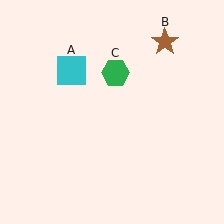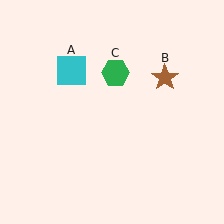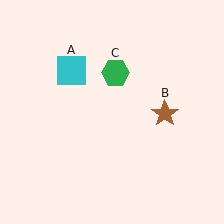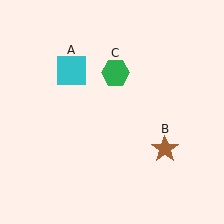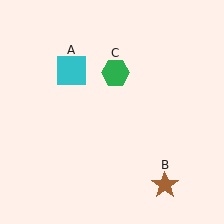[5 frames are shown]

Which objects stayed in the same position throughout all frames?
Cyan square (object A) and green hexagon (object C) remained stationary.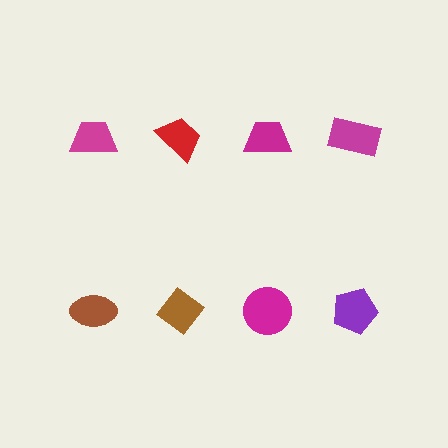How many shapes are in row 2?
4 shapes.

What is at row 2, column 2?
A brown diamond.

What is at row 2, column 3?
A magenta circle.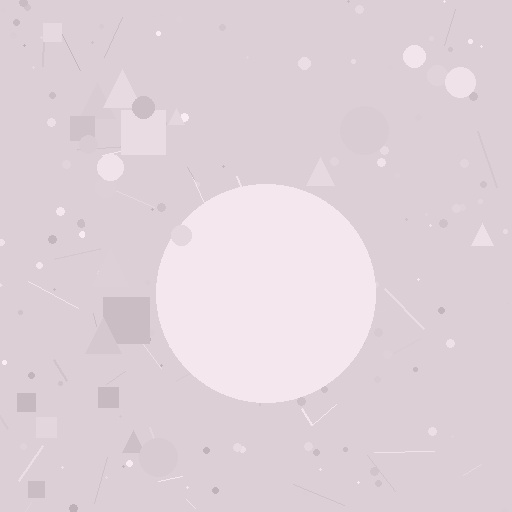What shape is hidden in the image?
A circle is hidden in the image.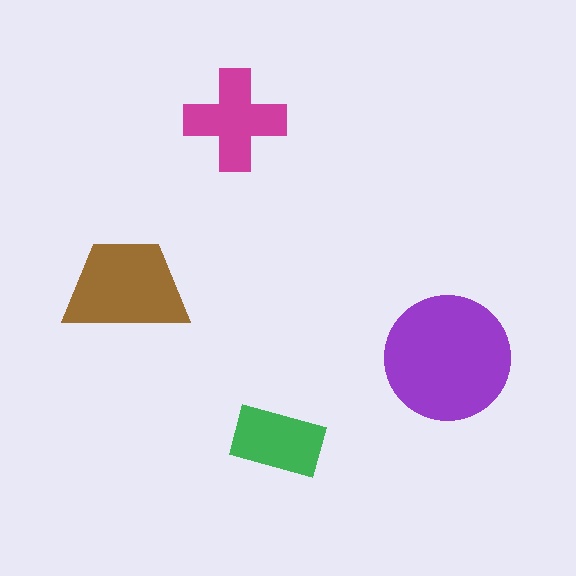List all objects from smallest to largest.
The green rectangle, the magenta cross, the brown trapezoid, the purple circle.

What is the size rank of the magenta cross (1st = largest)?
3rd.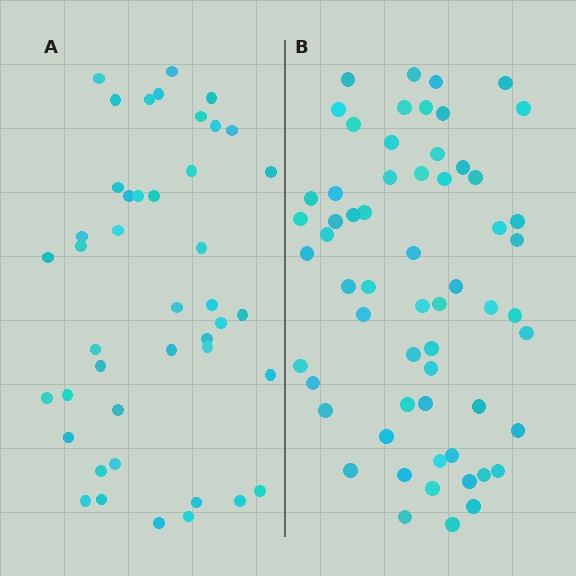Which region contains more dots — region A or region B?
Region B (the right region) has more dots.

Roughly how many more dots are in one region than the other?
Region B has approximately 15 more dots than region A.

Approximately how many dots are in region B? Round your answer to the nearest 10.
About 60 dots.